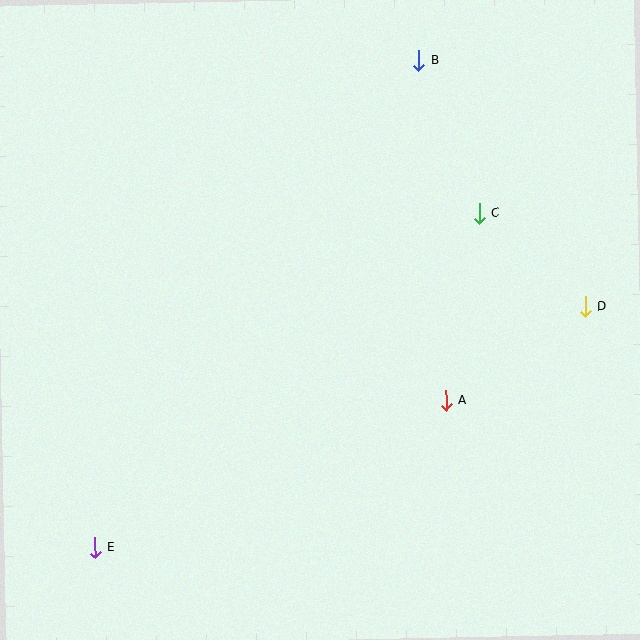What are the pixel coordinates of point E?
Point E is at (95, 548).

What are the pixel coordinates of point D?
Point D is at (585, 306).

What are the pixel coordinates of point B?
Point B is at (418, 60).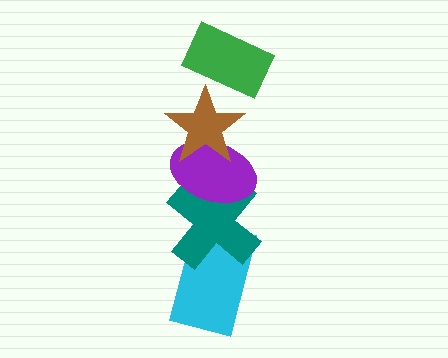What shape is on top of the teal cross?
The purple ellipse is on top of the teal cross.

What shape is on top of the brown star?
The green rectangle is on top of the brown star.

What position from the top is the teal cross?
The teal cross is 4th from the top.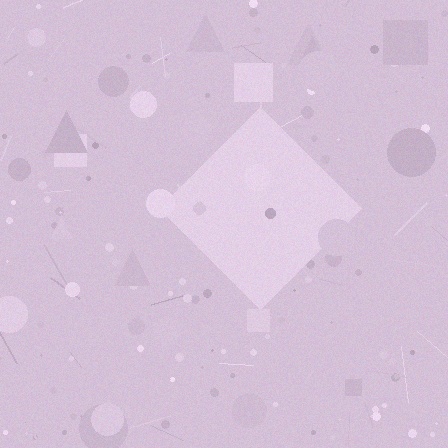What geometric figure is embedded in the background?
A diamond is embedded in the background.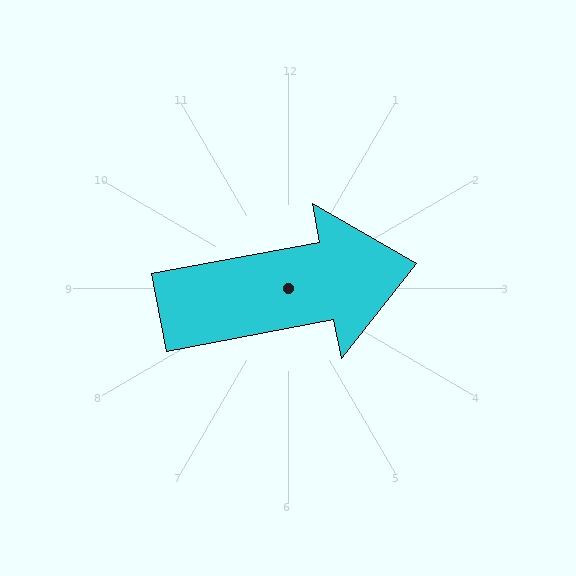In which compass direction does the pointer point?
East.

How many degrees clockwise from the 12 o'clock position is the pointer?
Approximately 79 degrees.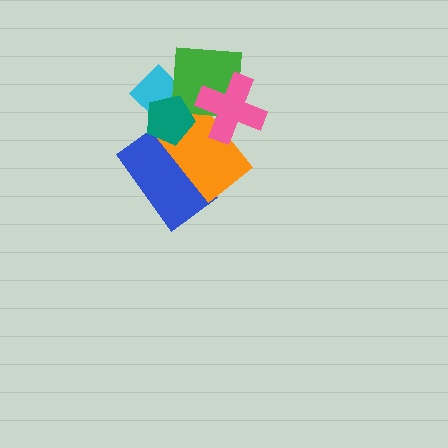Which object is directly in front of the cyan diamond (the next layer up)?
The green square is directly in front of the cyan diamond.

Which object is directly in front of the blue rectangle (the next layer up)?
The orange rectangle is directly in front of the blue rectangle.